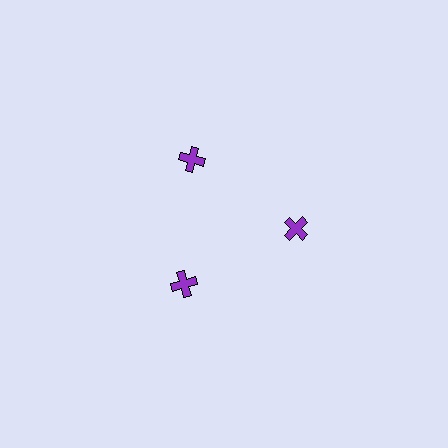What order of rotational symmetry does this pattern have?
This pattern has 3-fold rotational symmetry.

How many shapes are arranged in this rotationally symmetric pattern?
There are 3 shapes, arranged in 3 groups of 1.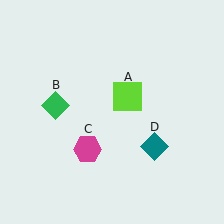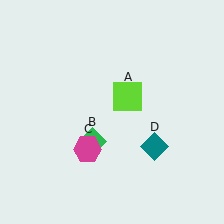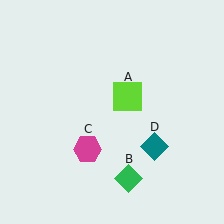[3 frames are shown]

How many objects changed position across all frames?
1 object changed position: green diamond (object B).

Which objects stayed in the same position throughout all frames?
Lime square (object A) and magenta hexagon (object C) and teal diamond (object D) remained stationary.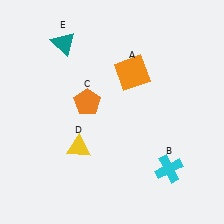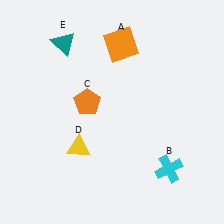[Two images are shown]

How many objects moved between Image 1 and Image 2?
1 object moved between the two images.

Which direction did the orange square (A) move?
The orange square (A) moved up.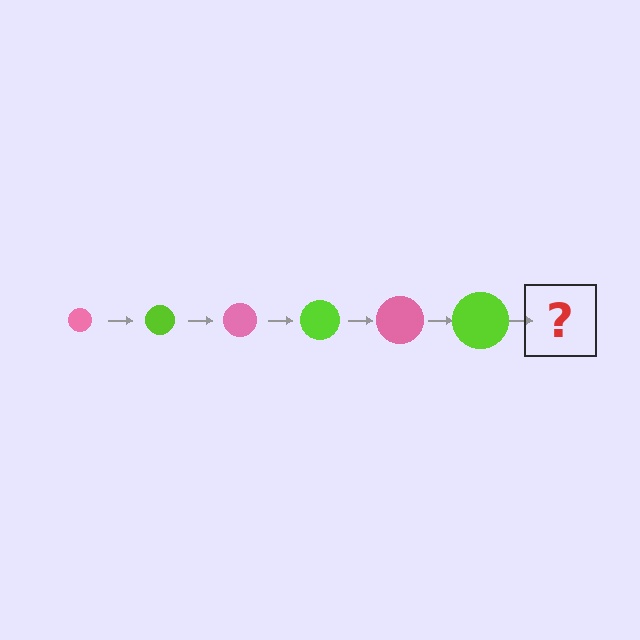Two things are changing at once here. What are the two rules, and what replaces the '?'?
The two rules are that the circle grows larger each step and the color cycles through pink and lime. The '?' should be a pink circle, larger than the previous one.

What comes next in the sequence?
The next element should be a pink circle, larger than the previous one.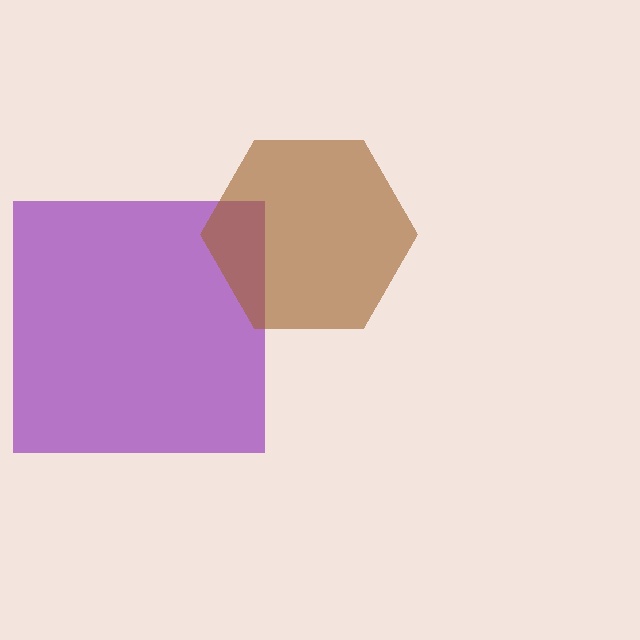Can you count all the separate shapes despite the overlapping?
Yes, there are 2 separate shapes.